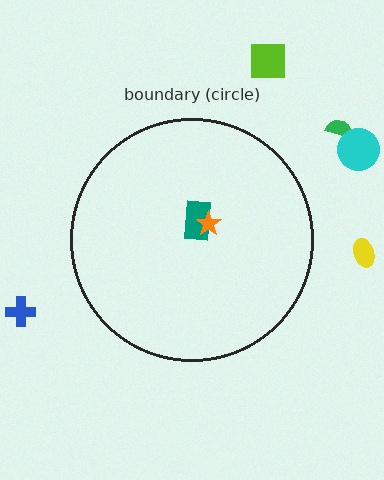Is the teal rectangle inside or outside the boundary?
Inside.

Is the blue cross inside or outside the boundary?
Outside.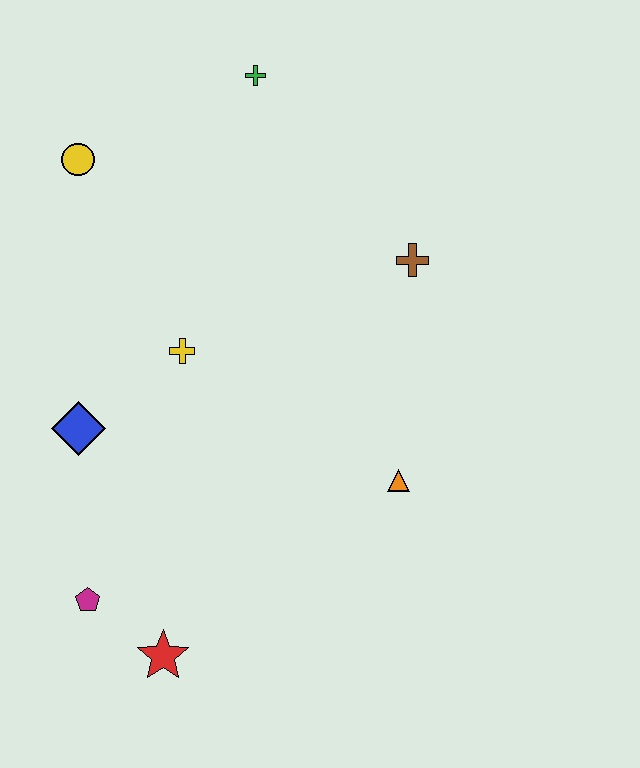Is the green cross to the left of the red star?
No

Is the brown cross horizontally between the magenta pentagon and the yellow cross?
No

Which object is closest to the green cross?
The yellow circle is closest to the green cross.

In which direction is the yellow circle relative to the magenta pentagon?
The yellow circle is above the magenta pentagon.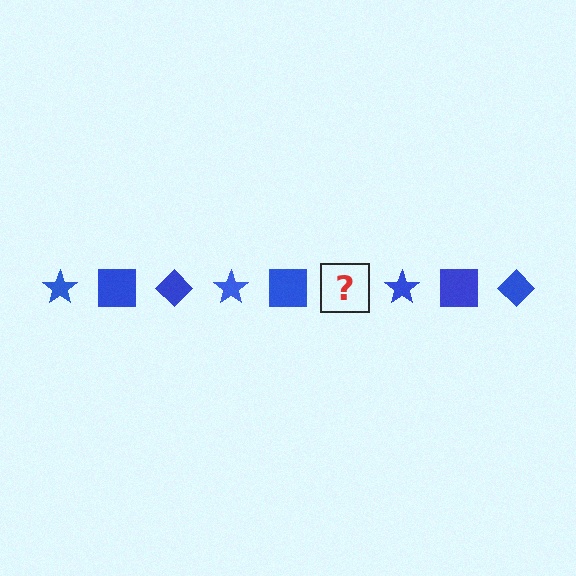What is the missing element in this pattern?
The missing element is a blue diamond.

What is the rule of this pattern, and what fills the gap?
The rule is that the pattern cycles through star, square, diamond shapes in blue. The gap should be filled with a blue diamond.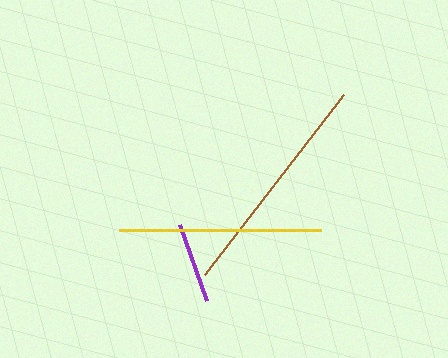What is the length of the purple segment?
The purple segment is approximately 81 pixels long.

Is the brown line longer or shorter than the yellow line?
The brown line is longer than the yellow line.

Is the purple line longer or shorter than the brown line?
The brown line is longer than the purple line.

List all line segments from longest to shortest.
From longest to shortest: brown, yellow, purple.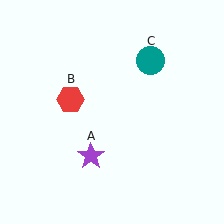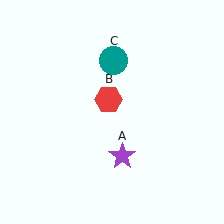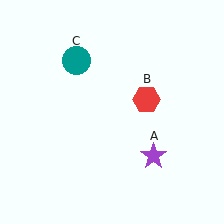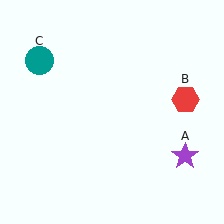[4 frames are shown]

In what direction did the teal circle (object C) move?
The teal circle (object C) moved left.